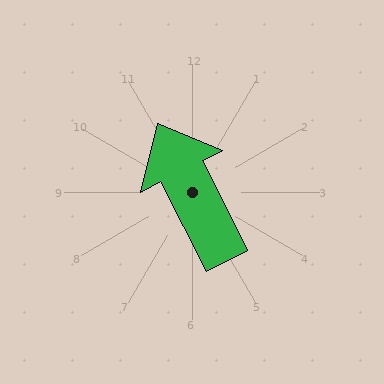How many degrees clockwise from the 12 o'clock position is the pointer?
Approximately 333 degrees.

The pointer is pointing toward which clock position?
Roughly 11 o'clock.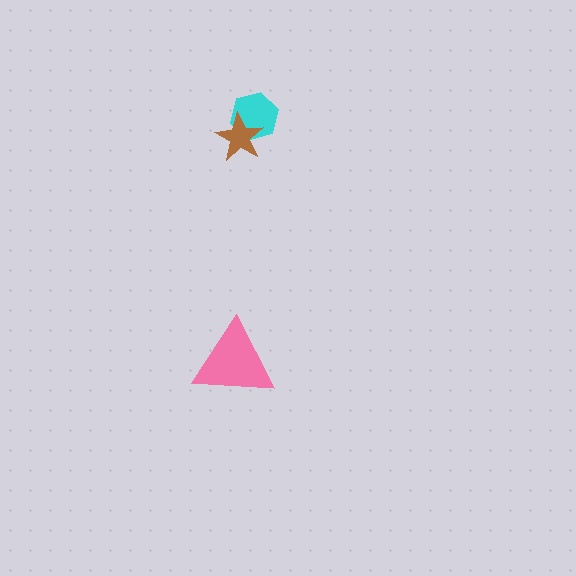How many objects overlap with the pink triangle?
0 objects overlap with the pink triangle.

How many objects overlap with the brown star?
1 object overlaps with the brown star.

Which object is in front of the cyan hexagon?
The brown star is in front of the cyan hexagon.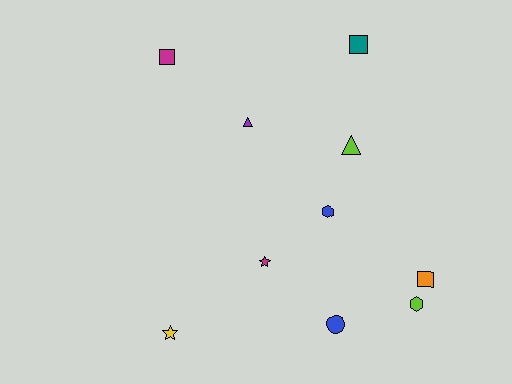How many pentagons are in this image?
There are no pentagons.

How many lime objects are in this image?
There are 2 lime objects.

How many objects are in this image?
There are 10 objects.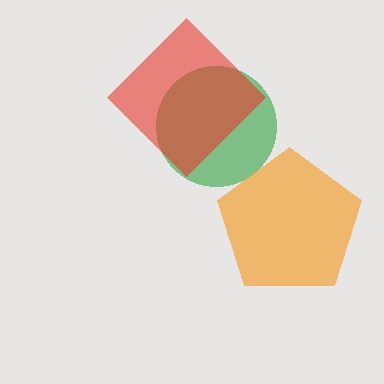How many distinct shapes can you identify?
There are 3 distinct shapes: a green circle, an orange pentagon, a red diamond.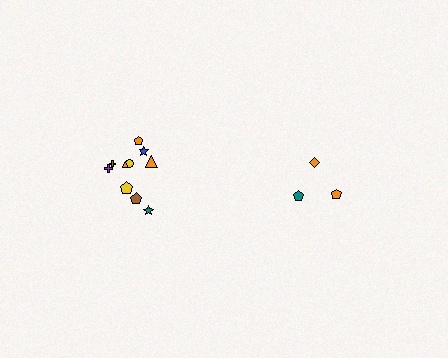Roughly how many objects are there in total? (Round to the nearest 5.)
Roughly 15 objects in total.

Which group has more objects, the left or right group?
The left group.